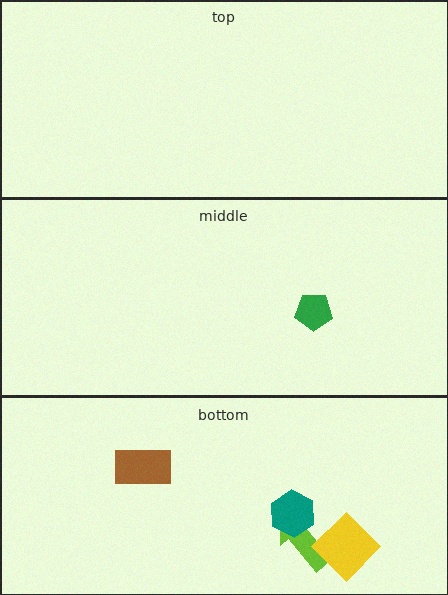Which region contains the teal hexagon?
The bottom region.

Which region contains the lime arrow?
The bottom region.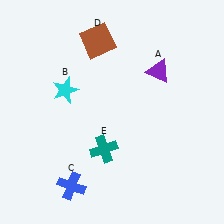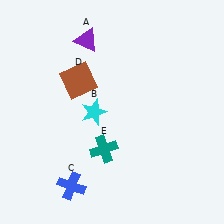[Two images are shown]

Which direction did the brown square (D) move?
The brown square (D) moved down.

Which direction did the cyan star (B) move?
The cyan star (B) moved right.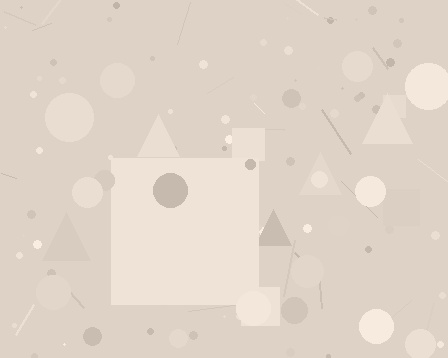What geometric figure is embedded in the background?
A square is embedded in the background.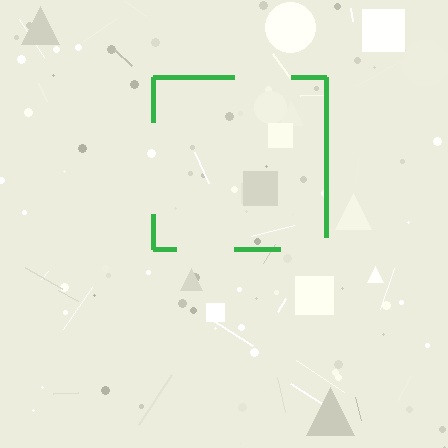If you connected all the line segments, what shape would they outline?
They would outline a square.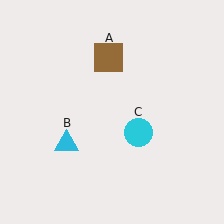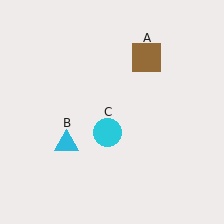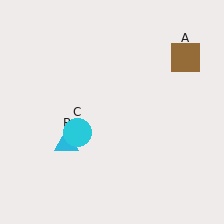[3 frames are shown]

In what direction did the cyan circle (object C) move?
The cyan circle (object C) moved left.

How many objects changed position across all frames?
2 objects changed position: brown square (object A), cyan circle (object C).